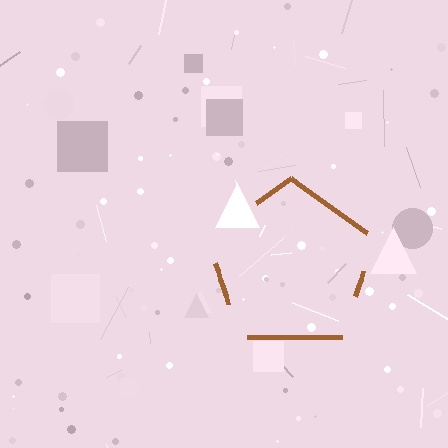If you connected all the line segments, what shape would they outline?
They would outline a pentagon.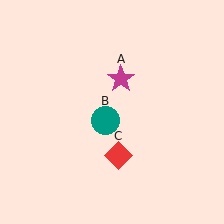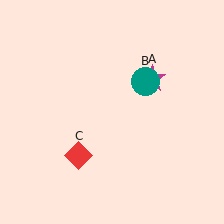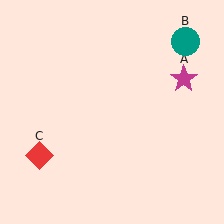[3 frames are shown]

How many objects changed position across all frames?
3 objects changed position: magenta star (object A), teal circle (object B), red diamond (object C).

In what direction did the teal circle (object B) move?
The teal circle (object B) moved up and to the right.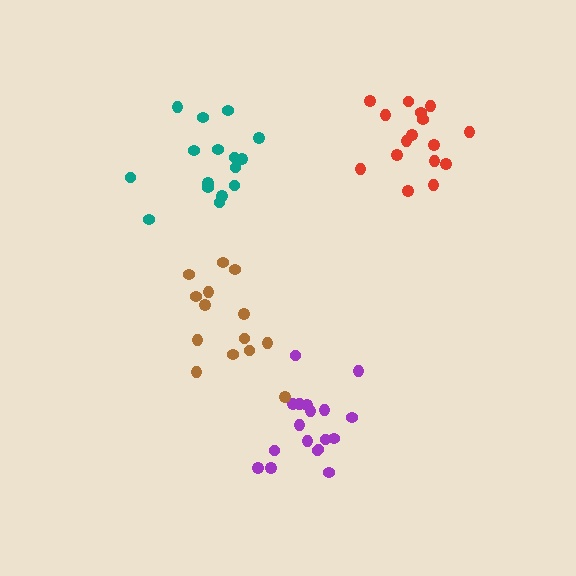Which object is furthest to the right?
The red cluster is rightmost.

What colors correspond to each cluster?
The clusters are colored: teal, purple, red, brown.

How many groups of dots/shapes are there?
There are 4 groups.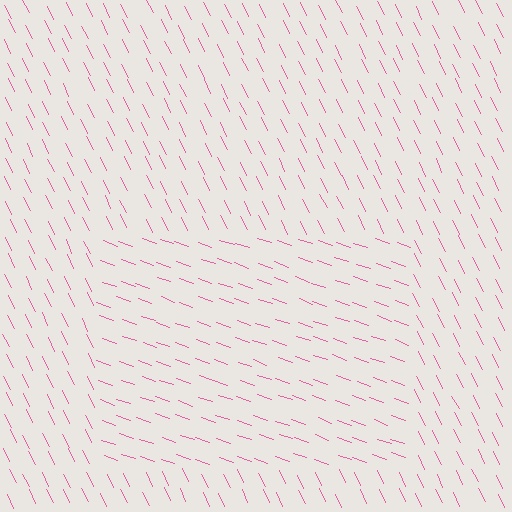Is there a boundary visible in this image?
Yes, there is a texture boundary formed by a change in line orientation.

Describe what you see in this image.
The image is filled with small pink line segments. A rectangle region in the image has lines oriented differently from the surrounding lines, creating a visible texture boundary.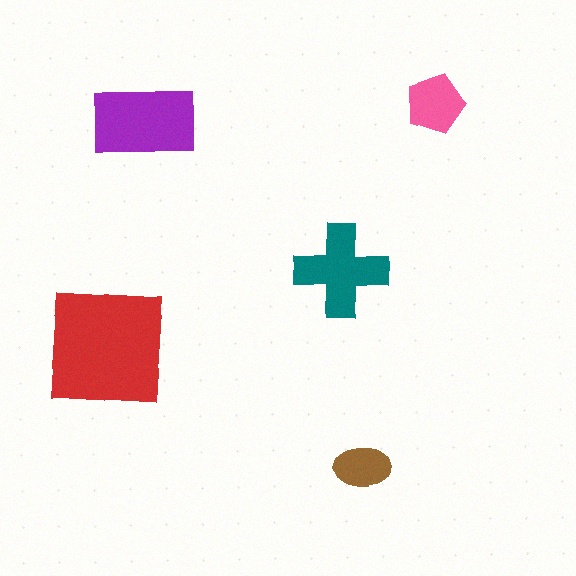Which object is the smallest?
The brown ellipse.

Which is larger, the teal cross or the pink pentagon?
The teal cross.